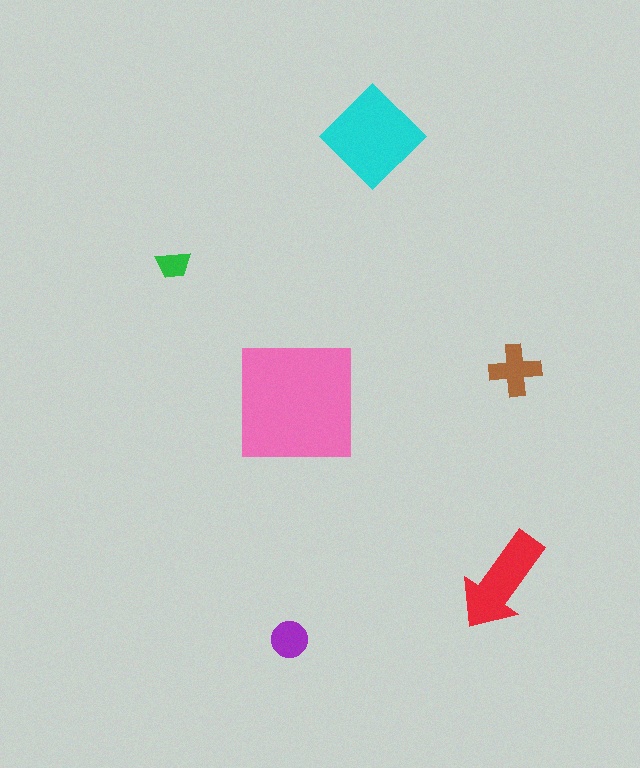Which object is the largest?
The pink square.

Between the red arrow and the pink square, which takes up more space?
The pink square.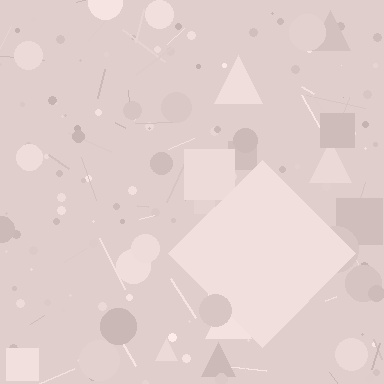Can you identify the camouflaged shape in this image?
The camouflaged shape is a diamond.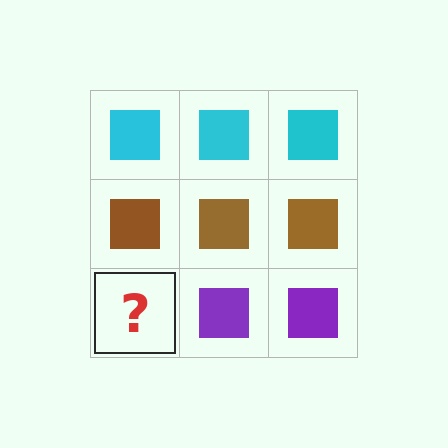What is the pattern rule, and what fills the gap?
The rule is that each row has a consistent color. The gap should be filled with a purple square.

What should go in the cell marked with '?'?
The missing cell should contain a purple square.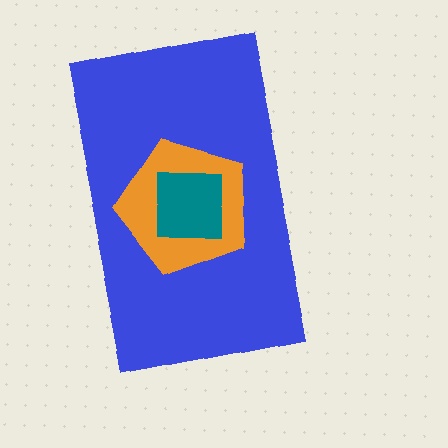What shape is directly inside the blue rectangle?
The orange pentagon.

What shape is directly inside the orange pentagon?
The teal square.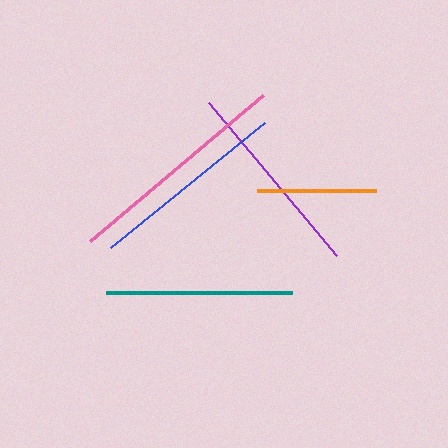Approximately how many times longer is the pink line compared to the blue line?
The pink line is approximately 1.1 times the length of the blue line.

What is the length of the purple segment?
The purple segment is approximately 199 pixels long.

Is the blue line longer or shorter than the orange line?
The blue line is longer than the orange line.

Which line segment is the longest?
The pink line is the longest at approximately 227 pixels.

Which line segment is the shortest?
The orange line is the shortest at approximately 119 pixels.